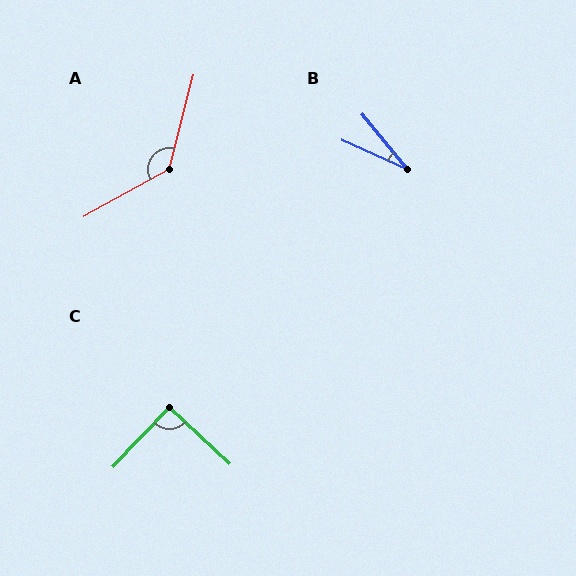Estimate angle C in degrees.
Approximately 90 degrees.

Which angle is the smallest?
B, at approximately 26 degrees.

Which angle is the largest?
A, at approximately 134 degrees.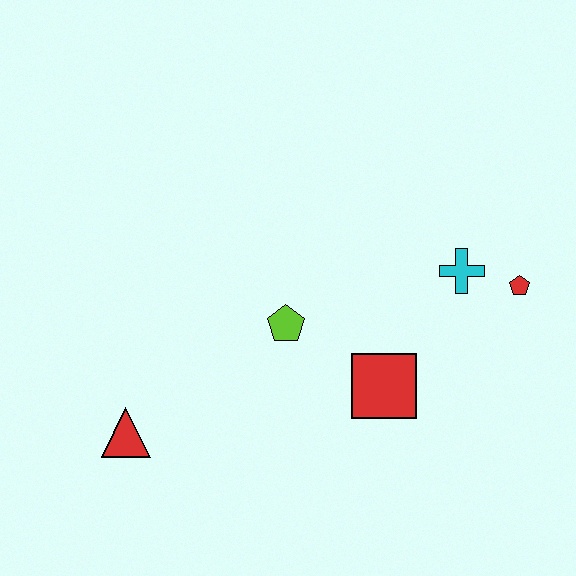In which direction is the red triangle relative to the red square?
The red triangle is to the left of the red square.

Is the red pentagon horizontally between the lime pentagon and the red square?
No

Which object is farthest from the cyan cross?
The red triangle is farthest from the cyan cross.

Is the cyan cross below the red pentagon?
No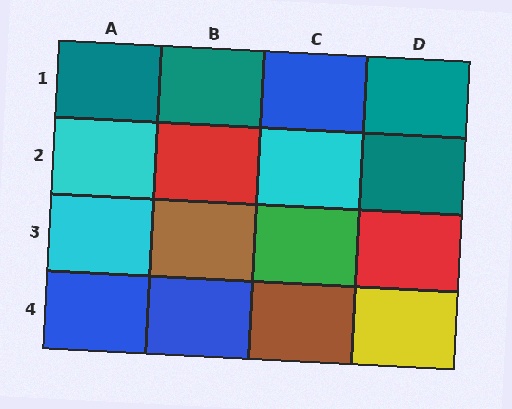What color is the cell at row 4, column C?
Brown.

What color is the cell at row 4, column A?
Blue.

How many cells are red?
2 cells are red.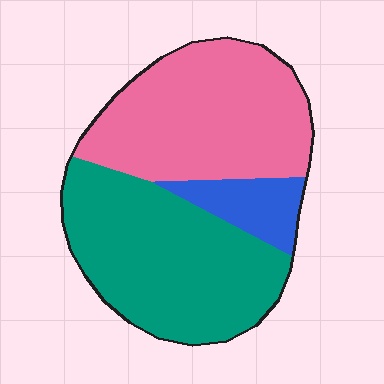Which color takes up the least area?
Blue, at roughly 10%.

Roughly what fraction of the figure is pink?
Pink takes up about two fifths (2/5) of the figure.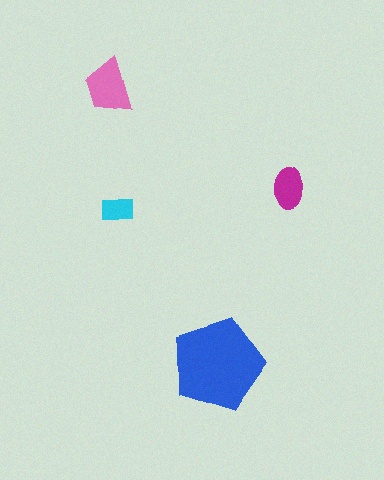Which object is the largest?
The blue pentagon.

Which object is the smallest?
The cyan rectangle.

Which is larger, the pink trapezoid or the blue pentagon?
The blue pentagon.